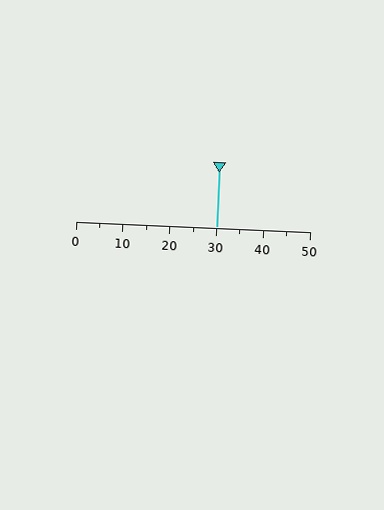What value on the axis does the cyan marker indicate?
The marker indicates approximately 30.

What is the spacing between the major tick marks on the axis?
The major ticks are spaced 10 apart.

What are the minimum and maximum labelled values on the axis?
The axis runs from 0 to 50.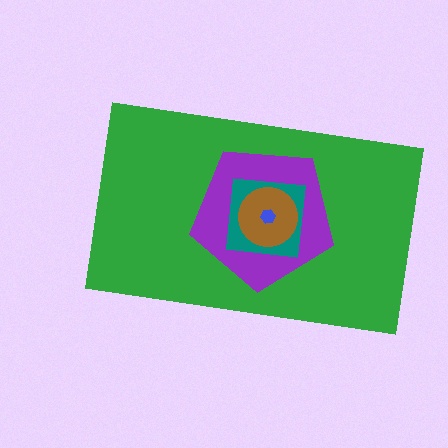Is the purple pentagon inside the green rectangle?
Yes.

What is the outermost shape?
The green rectangle.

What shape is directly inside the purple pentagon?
The teal square.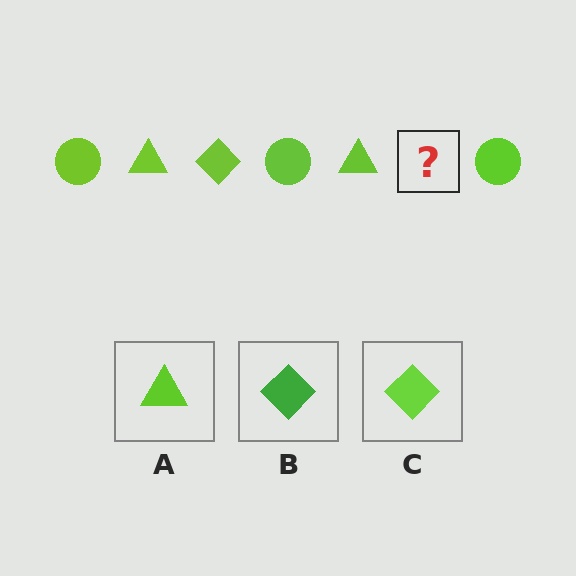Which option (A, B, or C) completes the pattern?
C.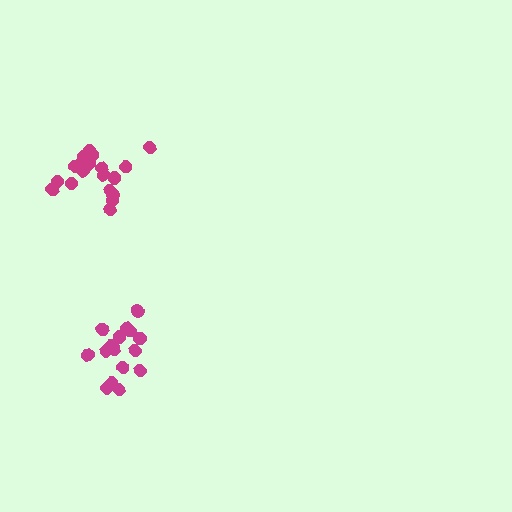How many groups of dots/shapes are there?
There are 2 groups.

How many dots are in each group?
Group 1: 20 dots, Group 2: 17 dots (37 total).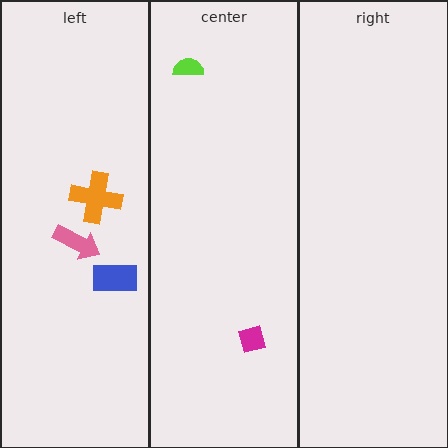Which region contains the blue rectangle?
The left region.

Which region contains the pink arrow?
The left region.